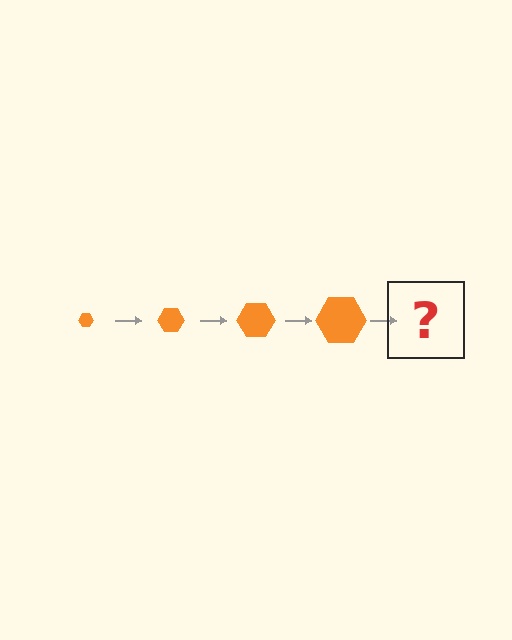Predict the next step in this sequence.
The next step is an orange hexagon, larger than the previous one.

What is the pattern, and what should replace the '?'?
The pattern is that the hexagon gets progressively larger each step. The '?' should be an orange hexagon, larger than the previous one.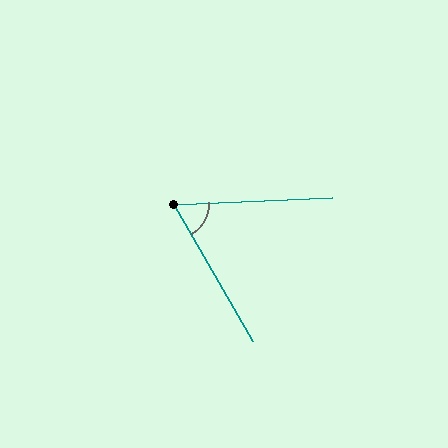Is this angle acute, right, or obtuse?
It is acute.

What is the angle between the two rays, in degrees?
Approximately 63 degrees.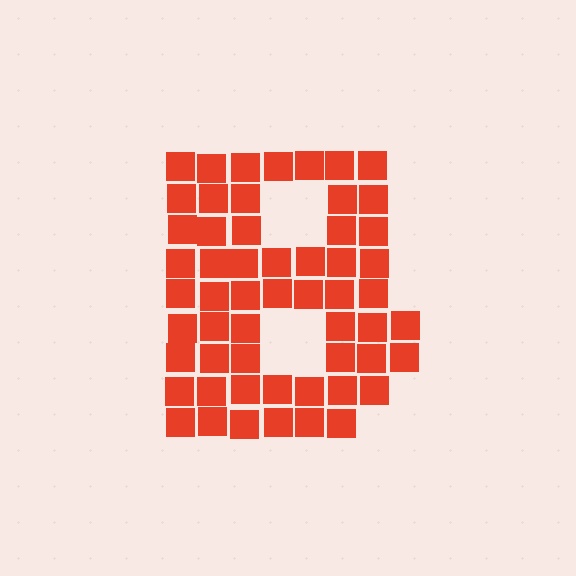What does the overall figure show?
The overall figure shows the letter B.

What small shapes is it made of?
It is made of small squares.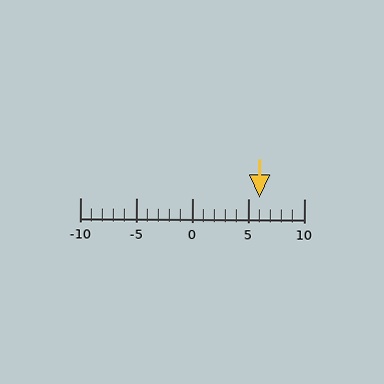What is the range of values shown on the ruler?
The ruler shows values from -10 to 10.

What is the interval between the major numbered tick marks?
The major tick marks are spaced 5 units apart.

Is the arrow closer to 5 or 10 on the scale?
The arrow is closer to 5.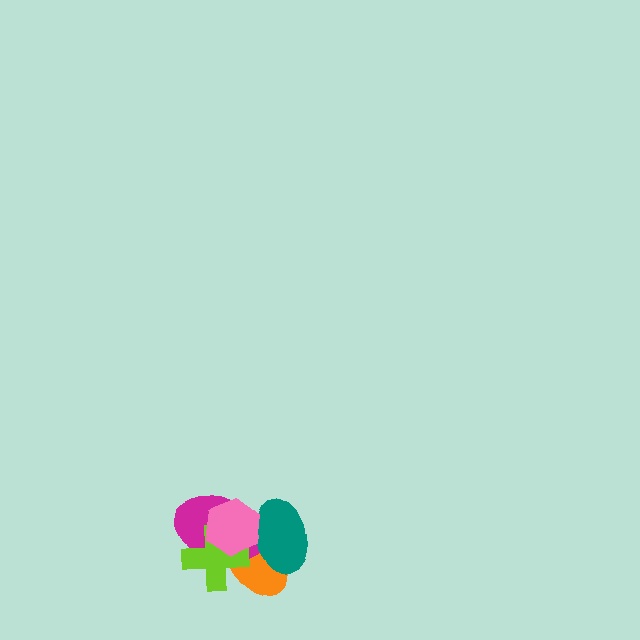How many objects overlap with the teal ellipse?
3 objects overlap with the teal ellipse.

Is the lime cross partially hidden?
Yes, it is partially covered by another shape.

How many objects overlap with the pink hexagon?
4 objects overlap with the pink hexagon.